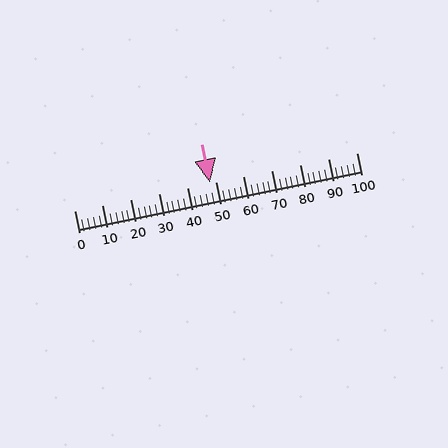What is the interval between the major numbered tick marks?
The major tick marks are spaced 10 units apart.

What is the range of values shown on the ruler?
The ruler shows values from 0 to 100.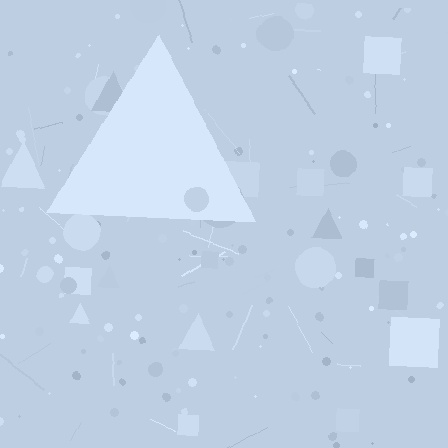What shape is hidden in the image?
A triangle is hidden in the image.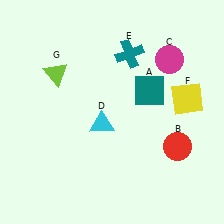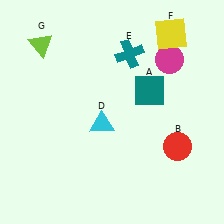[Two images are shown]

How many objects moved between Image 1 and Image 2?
2 objects moved between the two images.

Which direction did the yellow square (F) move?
The yellow square (F) moved up.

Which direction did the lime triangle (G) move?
The lime triangle (G) moved up.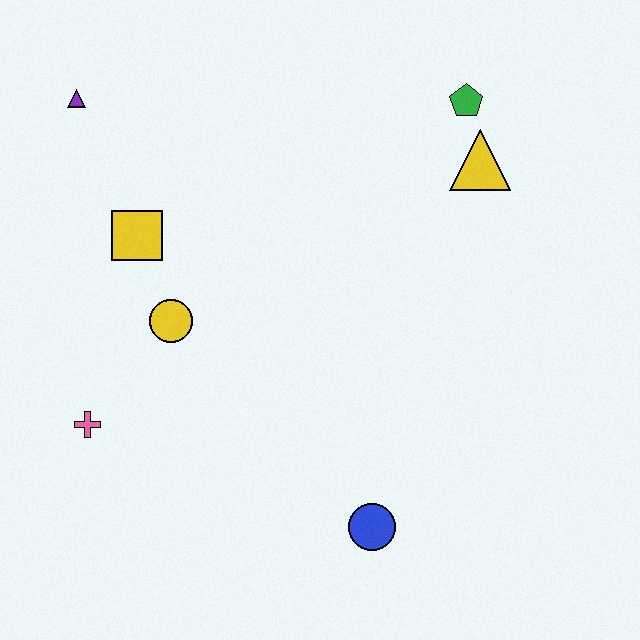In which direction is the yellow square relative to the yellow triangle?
The yellow square is to the left of the yellow triangle.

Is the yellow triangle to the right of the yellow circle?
Yes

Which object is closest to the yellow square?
The yellow circle is closest to the yellow square.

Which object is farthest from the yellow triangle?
The pink cross is farthest from the yellow triangle.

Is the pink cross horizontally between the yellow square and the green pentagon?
No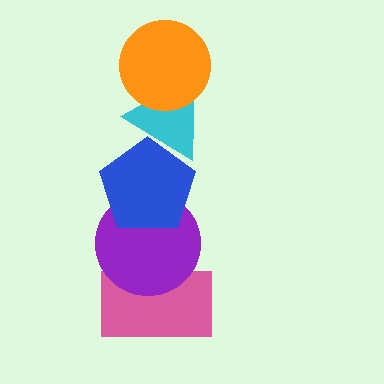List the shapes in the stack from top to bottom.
From top to bottom: the orange circle, the cyan triangle, the blue pentagon, the purple circle, the pink rectangle.